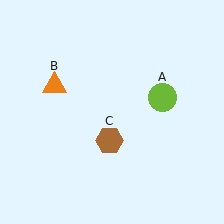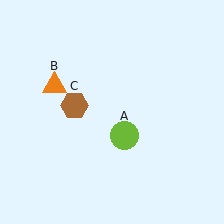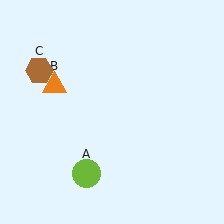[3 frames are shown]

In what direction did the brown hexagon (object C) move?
The brown hexagon (object C) moved up and to the left.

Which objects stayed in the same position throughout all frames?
Orange triangle (object B) remained stationary.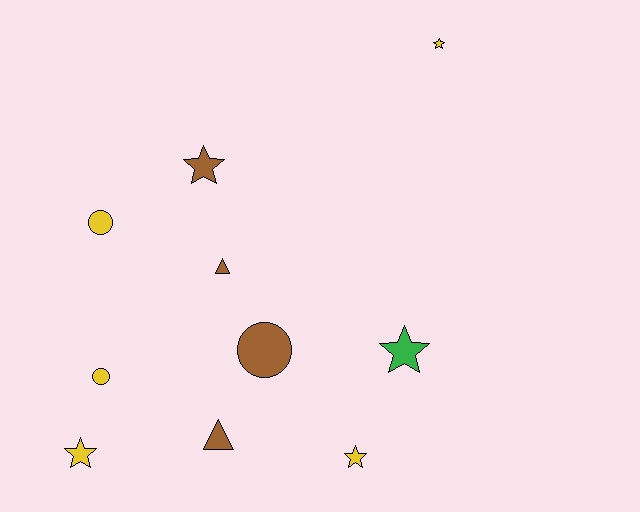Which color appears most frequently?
Yellow, with 5 objects.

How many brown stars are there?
There is 1 brown star.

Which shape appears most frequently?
Star, with 5 objects.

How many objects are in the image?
There are 10 objects.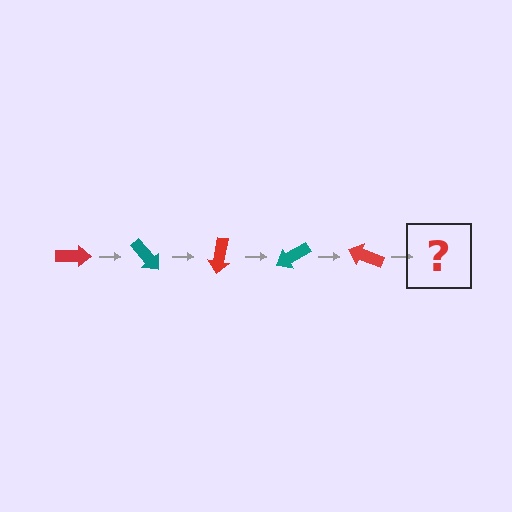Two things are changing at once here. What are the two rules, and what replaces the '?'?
The two rules are that it rotates 50 degrees each step and the color cycles through red and teal. The '?' should be a teal arrow, rotated 250 degrees from the start.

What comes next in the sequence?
The next element should be a teal arrow, rotated 250 degrees from the start.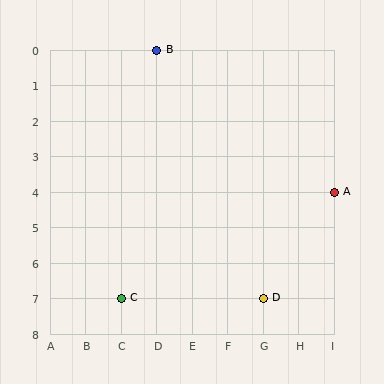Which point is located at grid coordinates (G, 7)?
Point D is at (G, 7).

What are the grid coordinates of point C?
Point C is at grid coordinates (C, 7).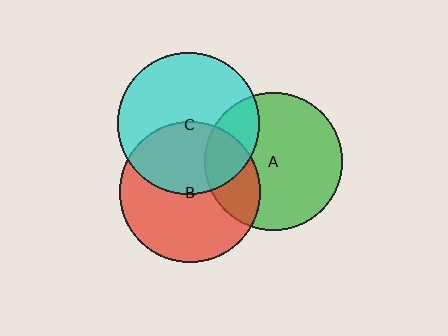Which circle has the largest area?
Circle C (cyan).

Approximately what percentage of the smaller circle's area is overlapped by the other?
Approximately 40%.